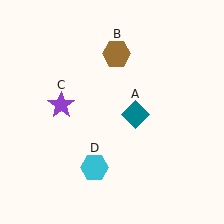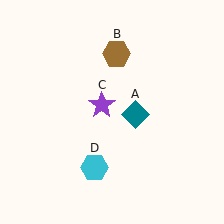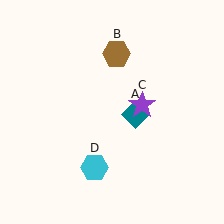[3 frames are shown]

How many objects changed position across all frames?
1 object changed position: purple star (object C).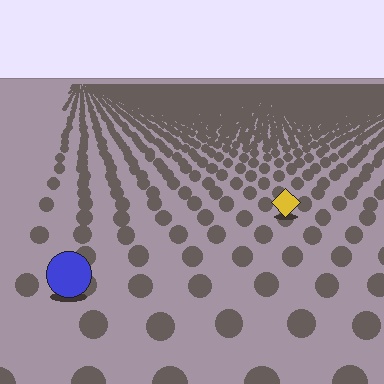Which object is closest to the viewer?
The blue circle is closest. The texture marks near it are larger and more spread out.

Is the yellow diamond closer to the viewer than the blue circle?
No. The blue circle is closer — you can tell from the texture gradient: the ground texture is coarser near it.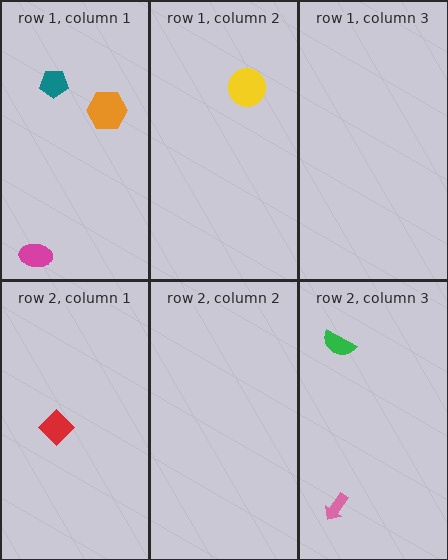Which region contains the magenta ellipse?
The row 1, column 1 region.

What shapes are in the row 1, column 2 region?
The yellow circle.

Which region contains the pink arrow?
The row 2, column 3 region.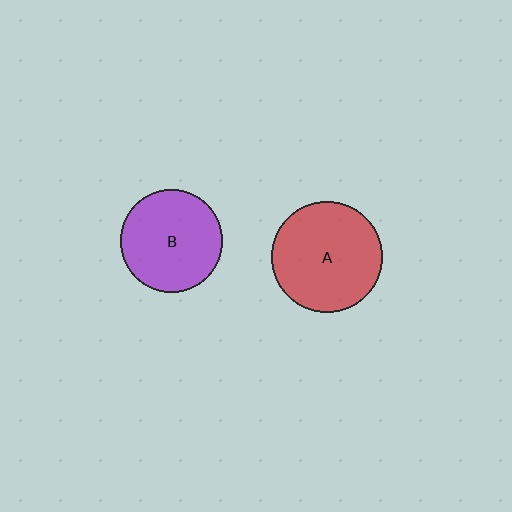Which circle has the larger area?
Circle A (red).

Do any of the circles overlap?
No, none of the circles overlap.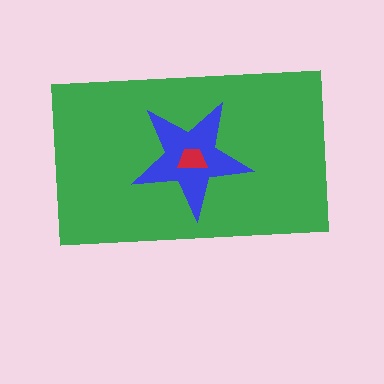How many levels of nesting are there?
3.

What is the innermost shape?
The red trapezoid.